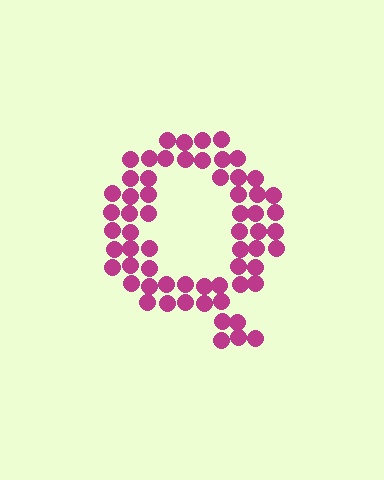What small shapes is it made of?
It is made of small circles.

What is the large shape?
The large shape is the letter Q.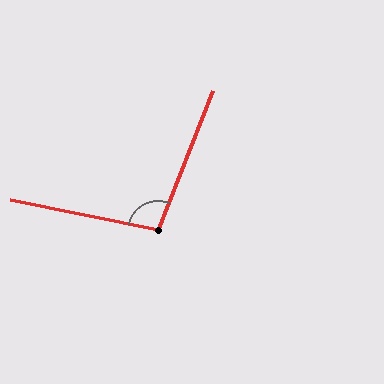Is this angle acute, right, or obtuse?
It is obtuse.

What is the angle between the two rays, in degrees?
Approximately 100 degrees.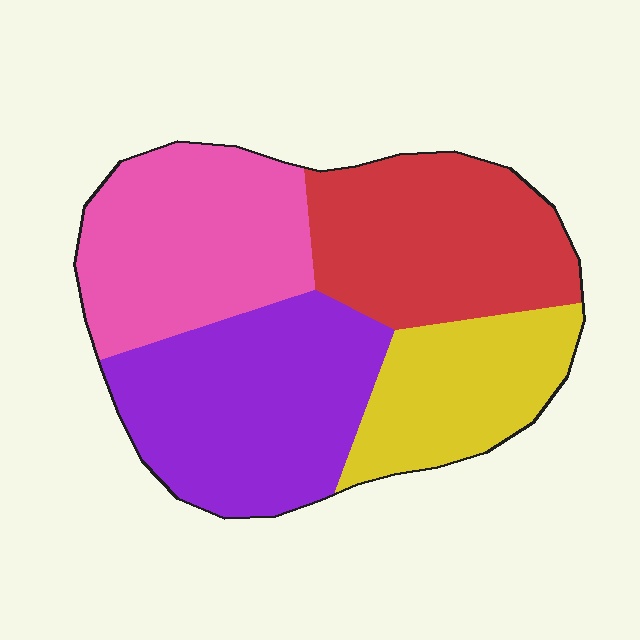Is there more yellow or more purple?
Purple.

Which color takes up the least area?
Yellow, at roughly 20%.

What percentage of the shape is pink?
Pink covers roughly 25% of the shape.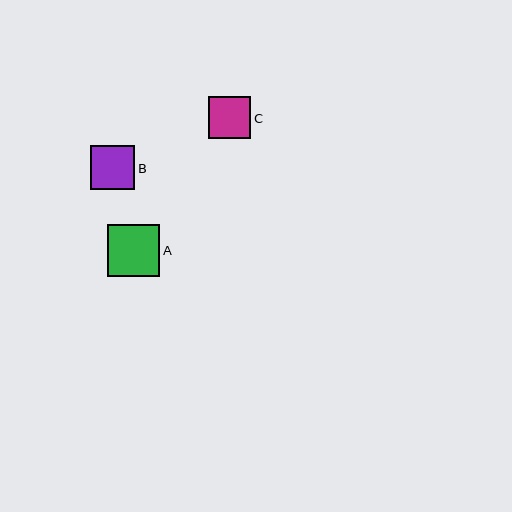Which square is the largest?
Square A is the largest with a size of approximately 52 pixels.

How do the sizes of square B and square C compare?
Square B and square C are approximately the same size.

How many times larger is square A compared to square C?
Square A is approximately 1.2 times the size of square C.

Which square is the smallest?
Square C is the smallest with a size of approximately 42 pixels.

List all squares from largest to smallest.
From largest to smallest: A, B, C.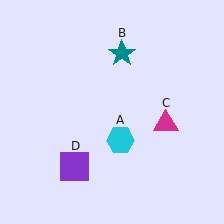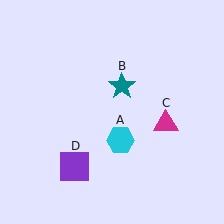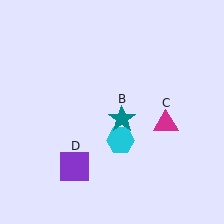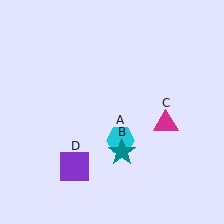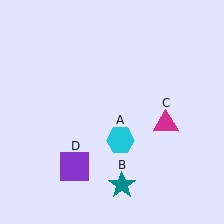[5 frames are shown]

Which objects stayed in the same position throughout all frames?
Cyan hexagon (object A) and magenta triangle (object C) and purple square (object D) remained stationary.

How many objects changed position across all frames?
1 object changed position: teal star (object B).